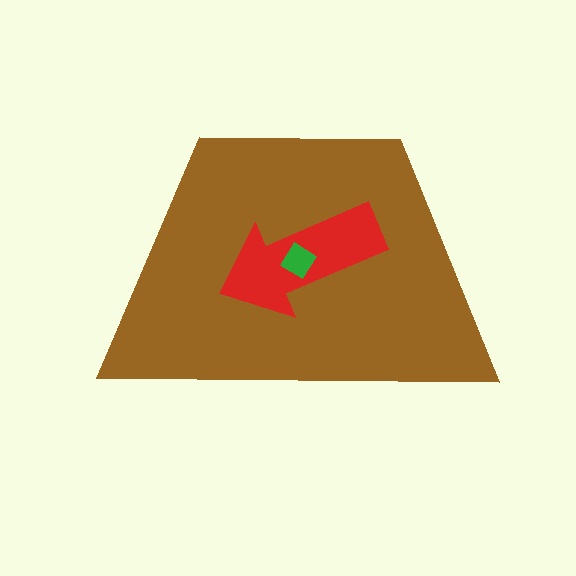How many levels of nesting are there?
3.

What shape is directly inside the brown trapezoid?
The red arrow.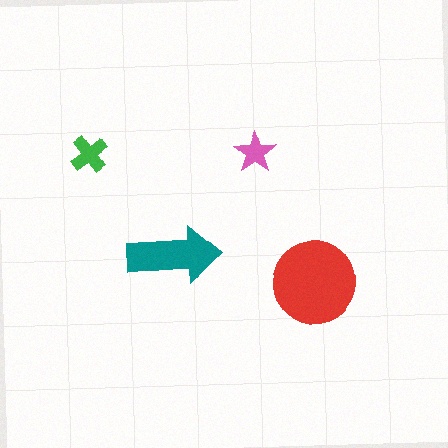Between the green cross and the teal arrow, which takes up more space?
The teal arrow.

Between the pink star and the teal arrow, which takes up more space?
The teal arrow.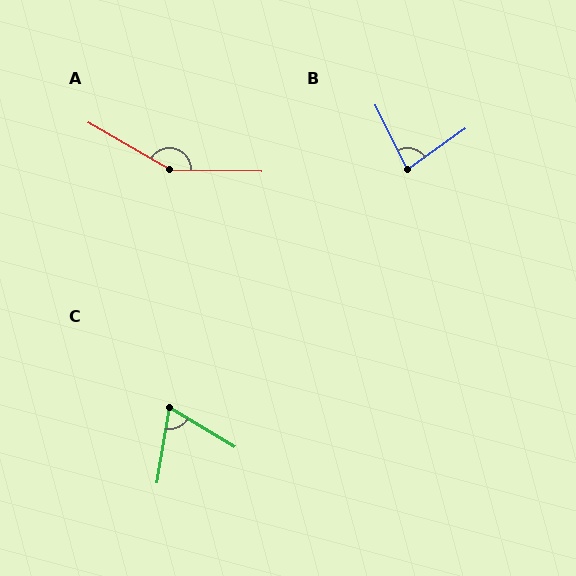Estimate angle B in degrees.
Approximately 81 degrees.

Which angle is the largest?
A, at approximately 151 degrees.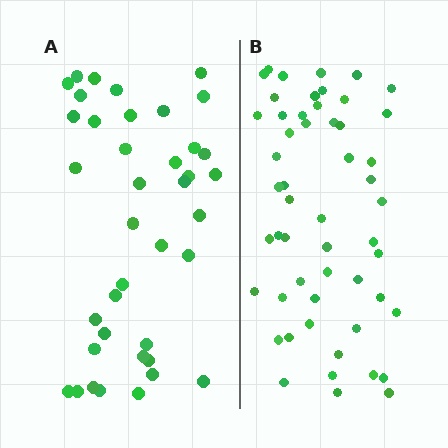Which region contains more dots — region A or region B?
Region B (the right region) has more dots.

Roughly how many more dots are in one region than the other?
Region B has approximately 15 more dots than region A.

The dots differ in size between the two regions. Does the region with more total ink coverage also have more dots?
No. Region A has more total ink coverage because its dots are larger, but region B actually contains more individual dots. Total area can be misleading — the number of items is what matters here.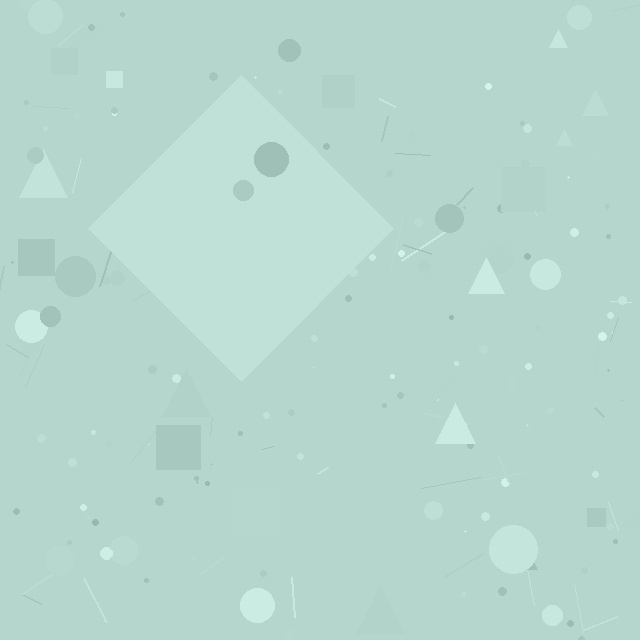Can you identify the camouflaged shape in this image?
The camouflaged shape is a diamond.